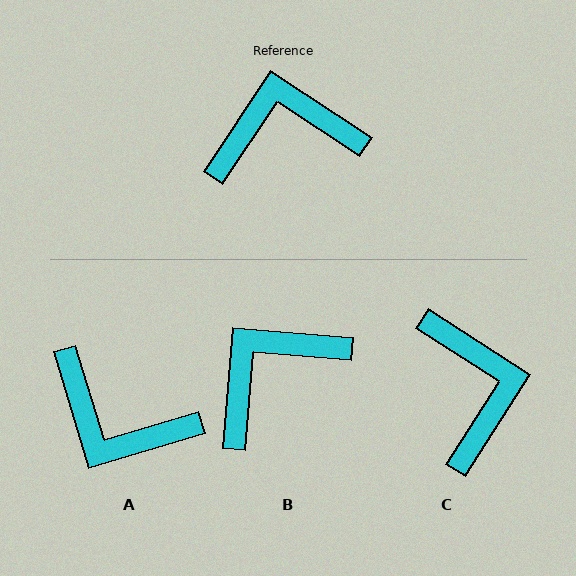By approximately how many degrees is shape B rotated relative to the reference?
Approximately 29 degrees counter-clockwise.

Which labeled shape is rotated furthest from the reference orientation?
A, about 140 degrees away.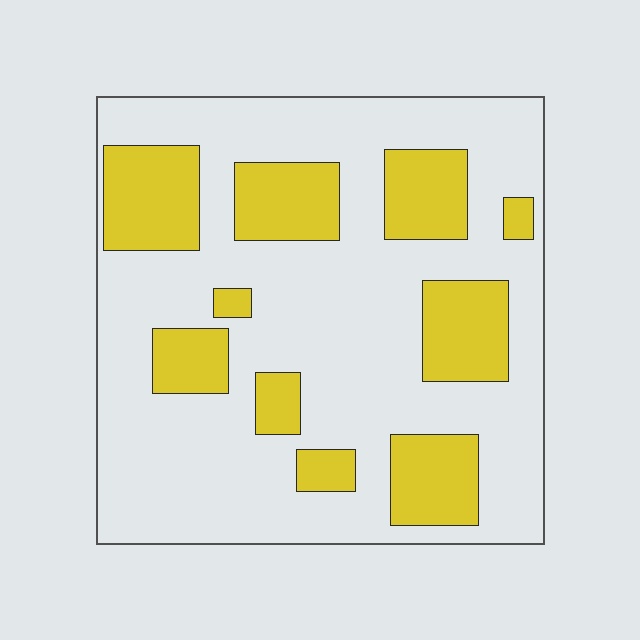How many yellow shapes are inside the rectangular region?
10.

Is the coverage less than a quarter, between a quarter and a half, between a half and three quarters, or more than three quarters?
Between a quarter and a half.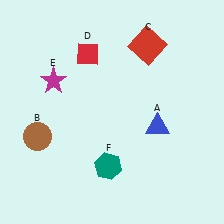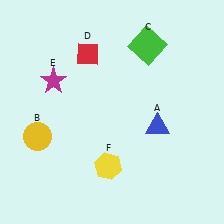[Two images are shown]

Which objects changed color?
B changed from brown to yellow. C changed from red to green. F changed from teal to yellow.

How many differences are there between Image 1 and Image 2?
There are 3 differences between the two images.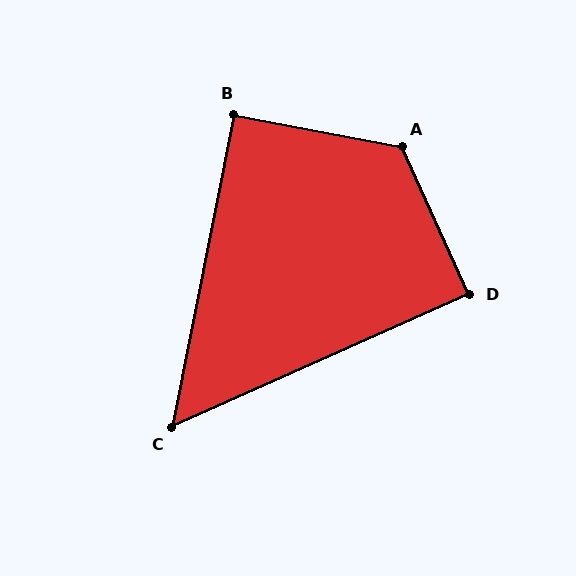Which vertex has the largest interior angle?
A, at approximately 125 degrees.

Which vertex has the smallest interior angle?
C, at approximately 55 degrees.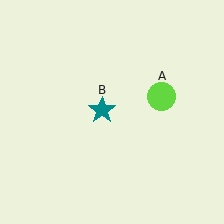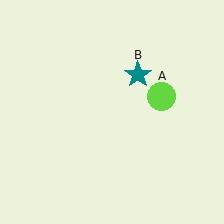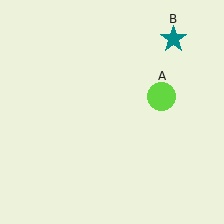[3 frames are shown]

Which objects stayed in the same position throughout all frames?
Lime circle (object A) remained stationary.